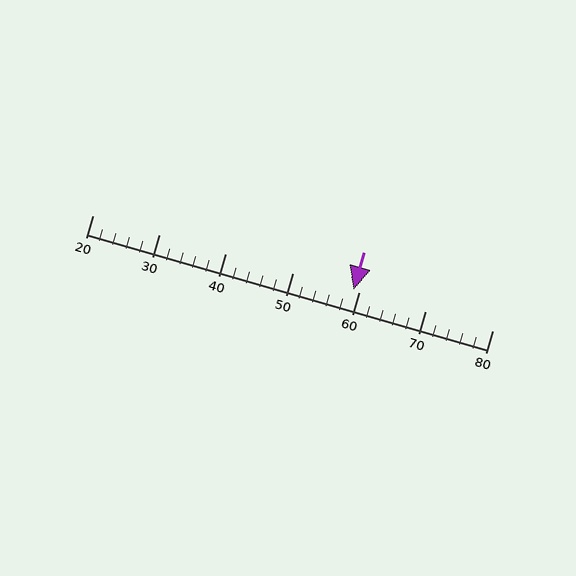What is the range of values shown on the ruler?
The ruler shows values from 20 to 80.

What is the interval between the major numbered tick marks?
The major tick marks are spaced 10 units apart.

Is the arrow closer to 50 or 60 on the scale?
The arrow is closer to 60.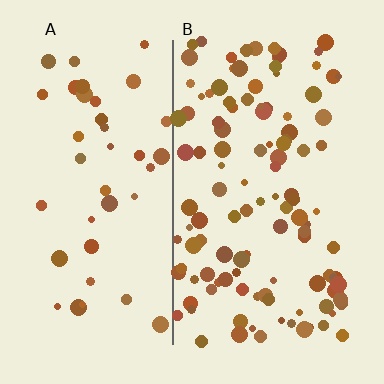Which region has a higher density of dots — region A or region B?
B (the right).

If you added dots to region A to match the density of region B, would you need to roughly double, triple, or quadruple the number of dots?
Approximately triple.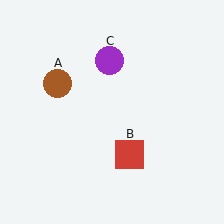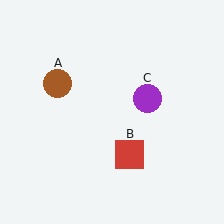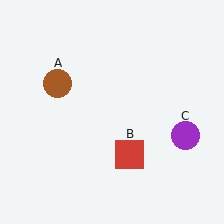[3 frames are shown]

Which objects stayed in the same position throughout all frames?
Brown circle (object A) and red square (object B) remained stationary.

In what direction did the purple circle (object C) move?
The purple circle (object C) moved down and to the right.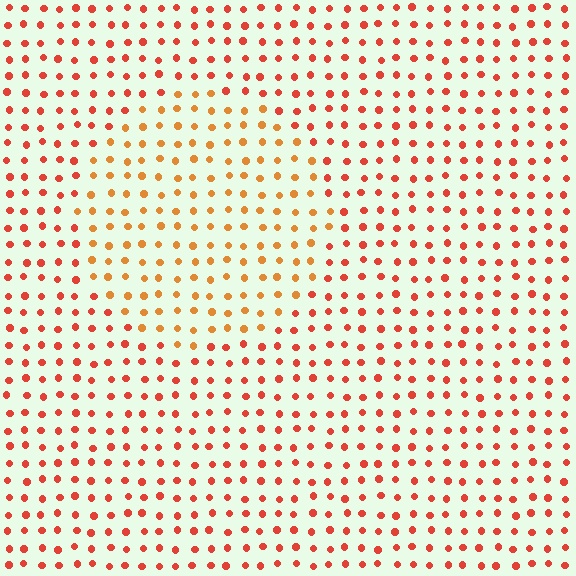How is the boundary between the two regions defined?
The boundary is defined purely by a slight shift in hue (about 25 degrees). Spacing, size, and orientation are identical on both sides.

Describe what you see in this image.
The image is filled with small red elements in a uniform arrangement. A circle-shaped region is visible where the elements are tinted to a slightly different hue, forming a subtle color boundary.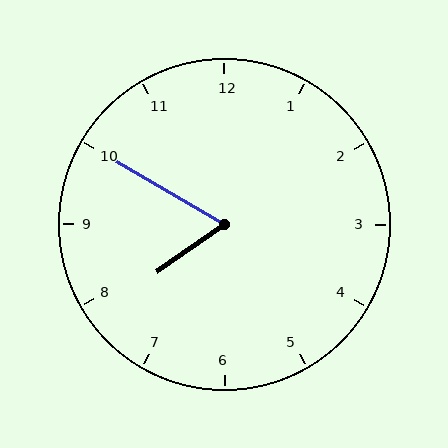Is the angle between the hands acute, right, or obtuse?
It is acute.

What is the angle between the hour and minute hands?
Approximately 65 degrees.